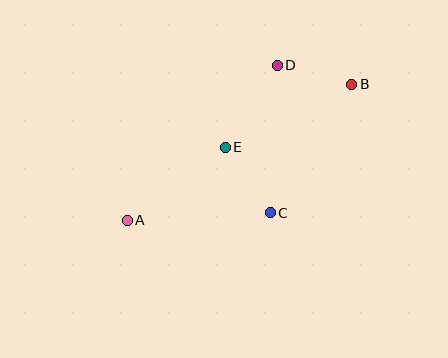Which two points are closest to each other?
Points B and D are closest to each other.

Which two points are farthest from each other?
Points A and B are farthest from each other.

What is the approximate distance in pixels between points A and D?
The distance between A and D is approximately 216 pixels.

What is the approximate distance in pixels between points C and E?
The distance between C and E is approximately 79 pixels.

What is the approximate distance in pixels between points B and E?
The distance between B and E is approximately 141 pixels.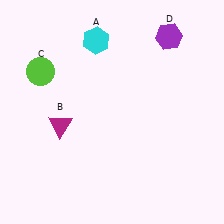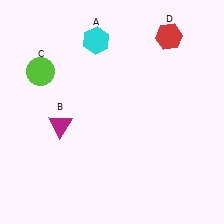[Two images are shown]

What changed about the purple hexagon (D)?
In Image 1, D is purple. In Image 2, it changed to red.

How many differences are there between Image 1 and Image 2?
There is 1 difference between the two images.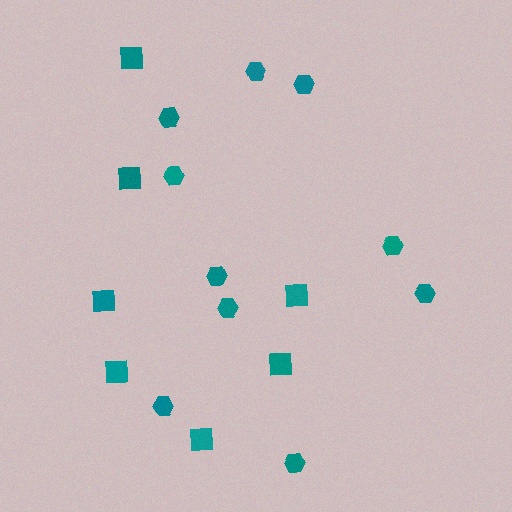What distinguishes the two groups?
There are 2 groups: one group of hexagons (10) and one group of squares (7).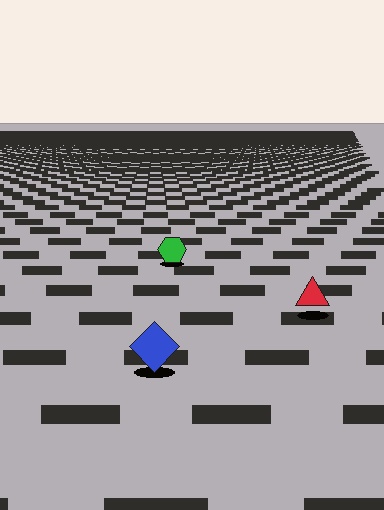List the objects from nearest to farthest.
From nearest to farthest: the blue diamond, the red triangle, the green hexagon.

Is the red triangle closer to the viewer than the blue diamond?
No. The blue diamond is closer — you can tell from the texture gradient: the ground texture is coarser near it.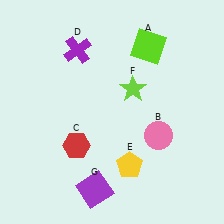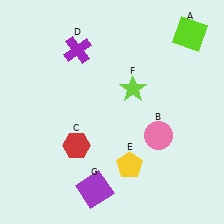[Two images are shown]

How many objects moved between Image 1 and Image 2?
1 object moved between the two images.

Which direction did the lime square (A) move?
The lime square (A) moved right.